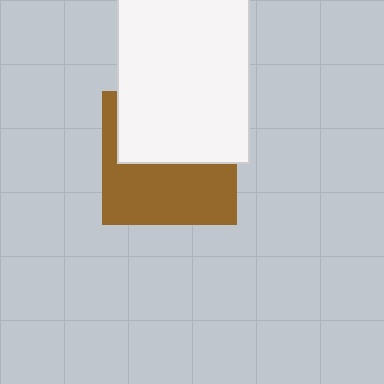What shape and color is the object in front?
The object in front is a white rectangle.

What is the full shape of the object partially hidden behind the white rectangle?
The partially hidden object is a brown square.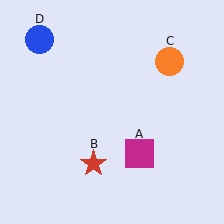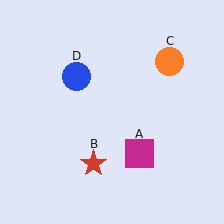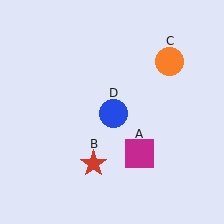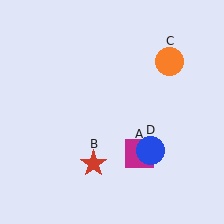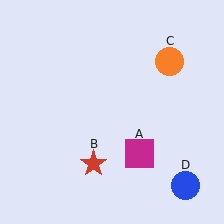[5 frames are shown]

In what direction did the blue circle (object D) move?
The blue circle (object D) moved down and to the right.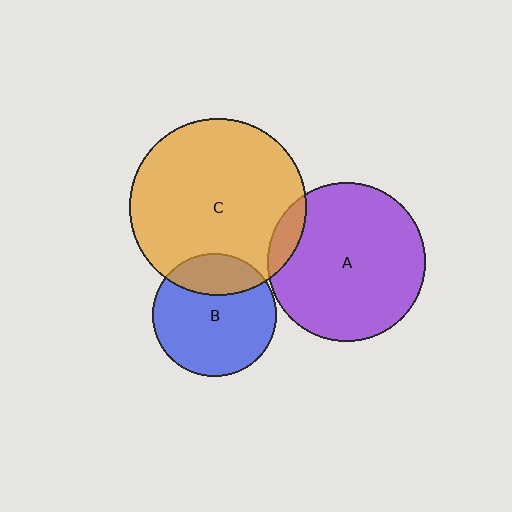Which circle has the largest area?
Circle C (orange).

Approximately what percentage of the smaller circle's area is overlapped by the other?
Approximately 25%.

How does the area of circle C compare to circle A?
Approximately 1.2 times.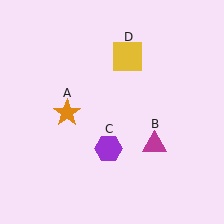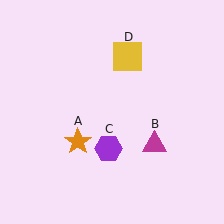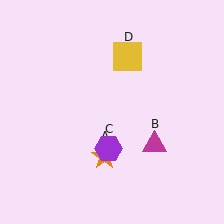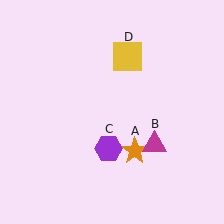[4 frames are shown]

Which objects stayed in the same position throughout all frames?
Magenta triangle (object B) and purple hexagon (object C) and yellow square (object D) remained stationary.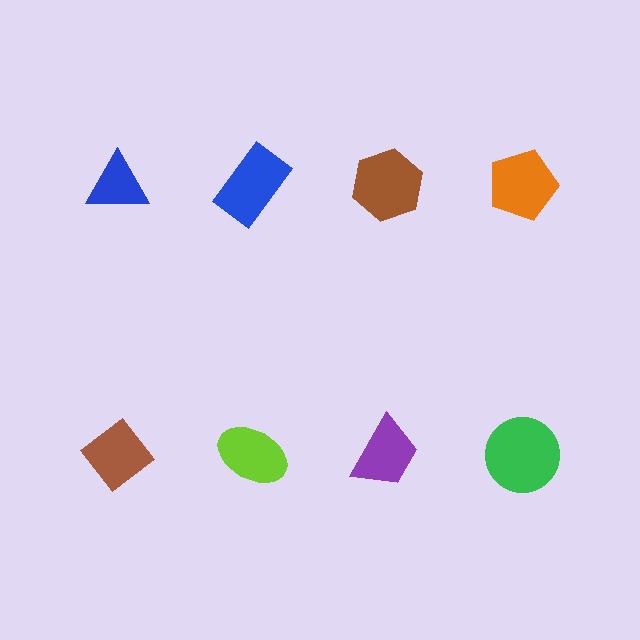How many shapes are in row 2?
4 shapes.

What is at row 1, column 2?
A blue rectangle.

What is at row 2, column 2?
A lime ellipse.